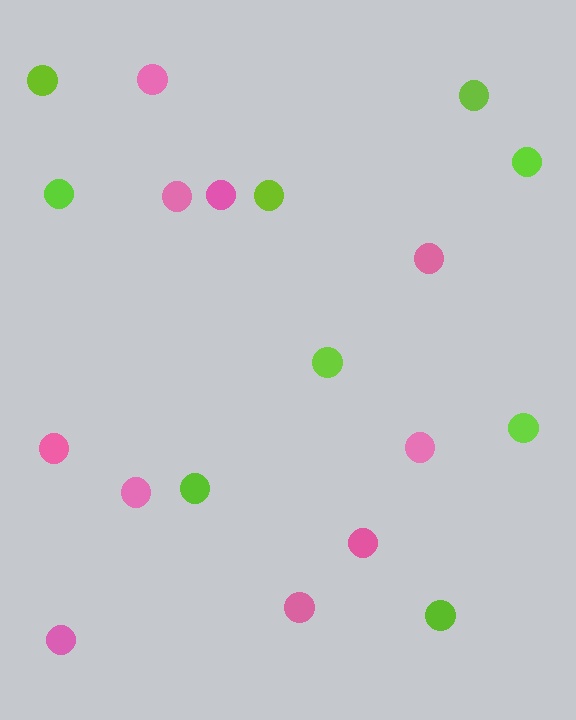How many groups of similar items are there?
There are 2 groups: one group of lime circles (9) and one group of pink circles (10).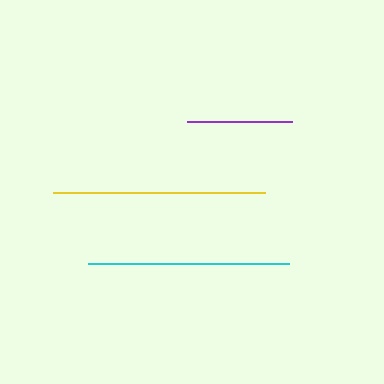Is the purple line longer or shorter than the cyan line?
The cyan line is longer than the purple line.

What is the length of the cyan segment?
The cyan segment is approximately 201 pixels long.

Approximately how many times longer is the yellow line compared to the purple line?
The yellow line is approximately 2.0 times the length of the purple line.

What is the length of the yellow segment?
The yellow segment is approximately 212 pixels long.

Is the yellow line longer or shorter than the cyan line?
The yellow line is longer than the cyan line.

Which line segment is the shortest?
The purple line is the shortest at approximately 105 pixels.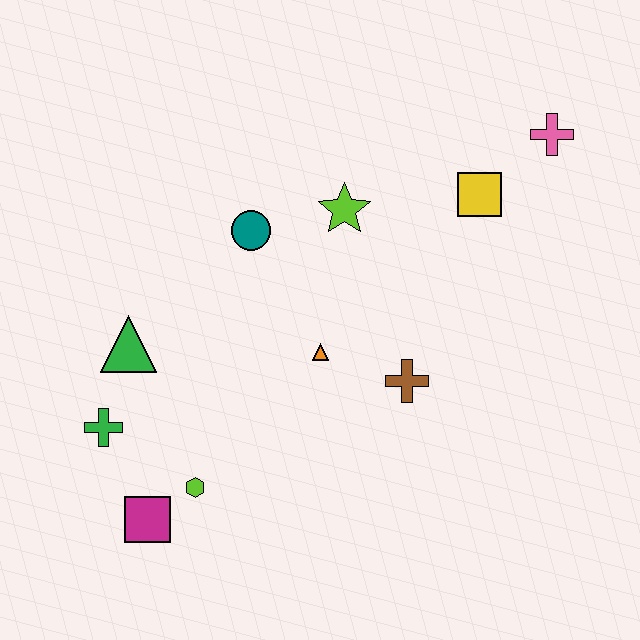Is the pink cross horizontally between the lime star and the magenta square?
No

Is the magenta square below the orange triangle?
Yes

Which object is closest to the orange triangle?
The brown cross is closest to the orange triangle.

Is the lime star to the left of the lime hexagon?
No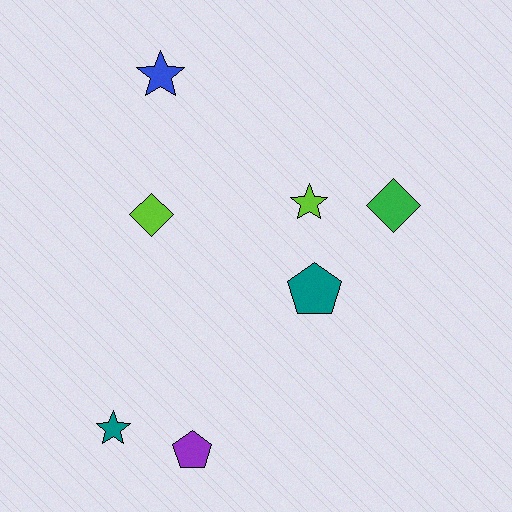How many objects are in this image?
There are 7 objects.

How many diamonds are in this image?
There are 2 diamonds.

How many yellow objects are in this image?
There are no yellow objects.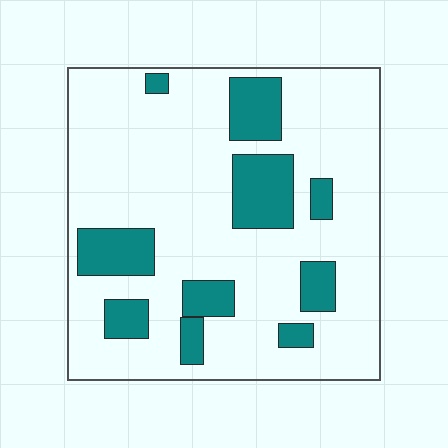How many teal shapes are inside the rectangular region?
10.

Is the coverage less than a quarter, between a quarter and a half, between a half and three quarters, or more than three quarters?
Less than a quarter.